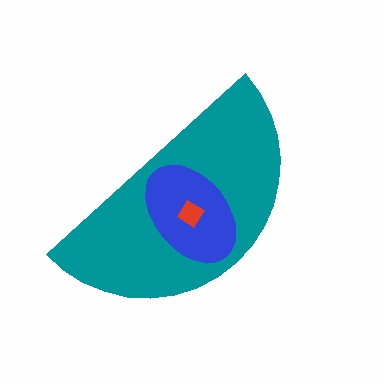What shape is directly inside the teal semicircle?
The blue ellipse.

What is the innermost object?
The red diamond.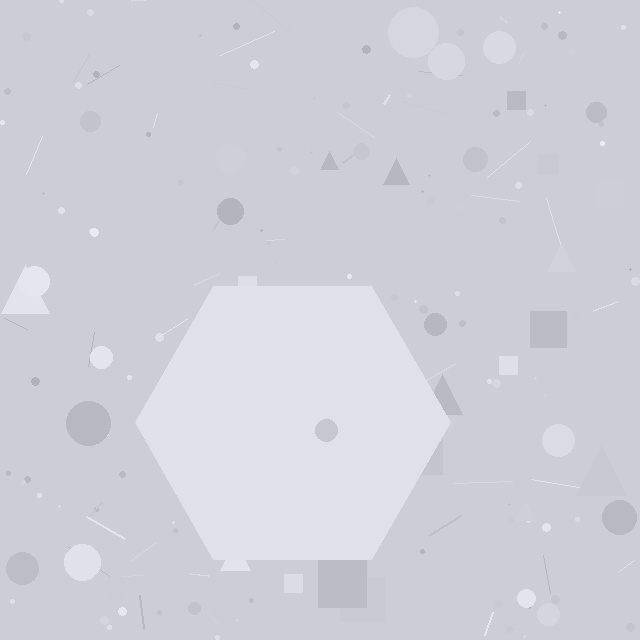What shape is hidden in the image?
A hexagon is hidden in the image.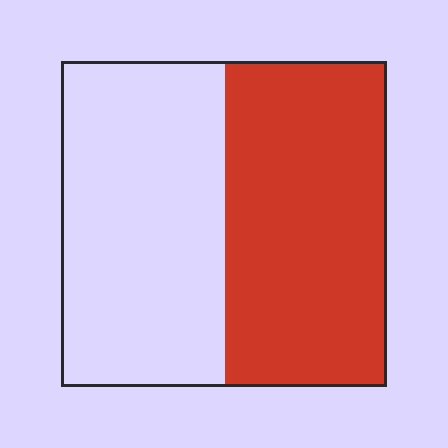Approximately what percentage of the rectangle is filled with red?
Approximately 50%.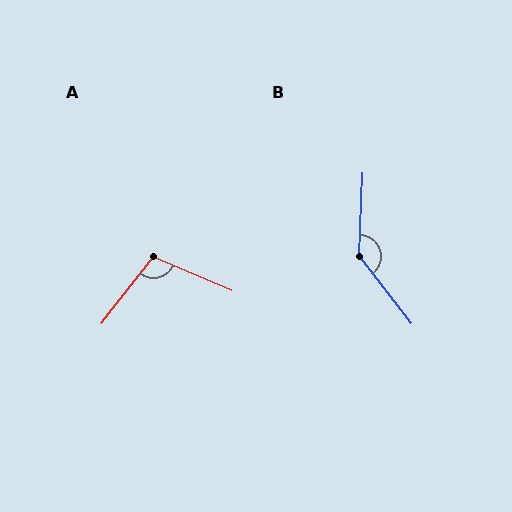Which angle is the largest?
B, at approximately 140 degrees.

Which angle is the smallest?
A, at approximately 105 degrees.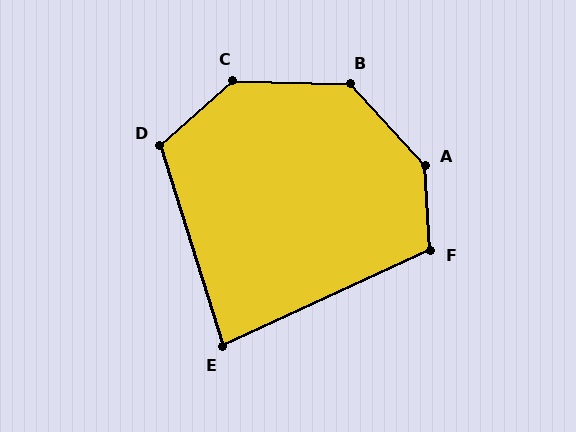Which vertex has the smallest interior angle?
E, at approximately 82 degrees.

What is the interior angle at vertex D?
Approximately 114 degrees (obtuse).